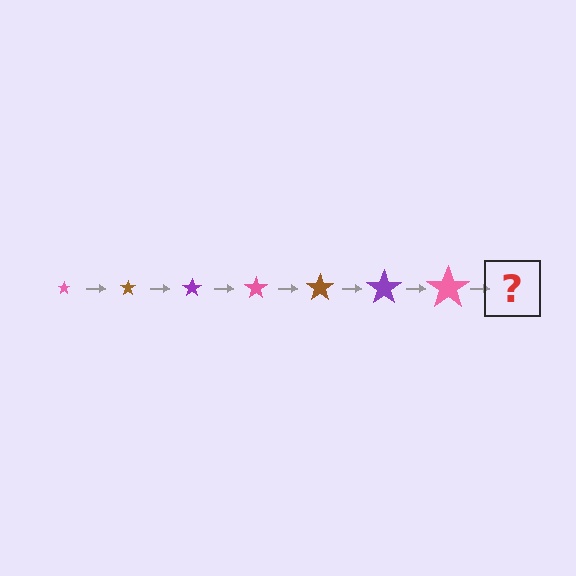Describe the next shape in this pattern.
It should be a brown star, larger than the previous one.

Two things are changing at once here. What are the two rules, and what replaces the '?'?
The two rules are that the star grows larger each step and the color cycles through pink, brown, and purple. The '?' should be a brown star, larger than the previous one.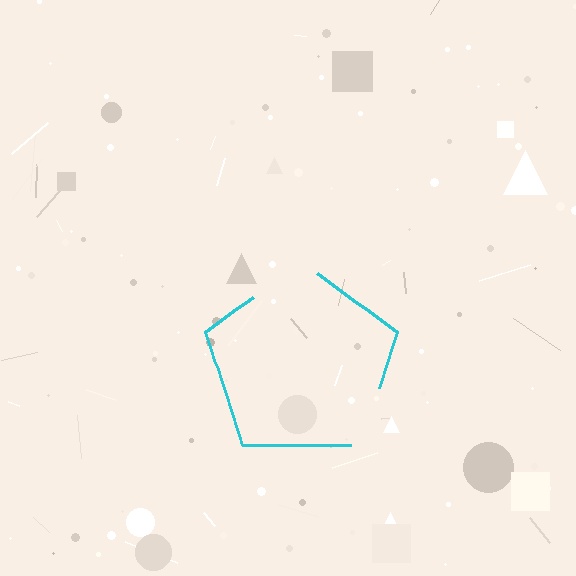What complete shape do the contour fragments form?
The contour fragments form a pentagon.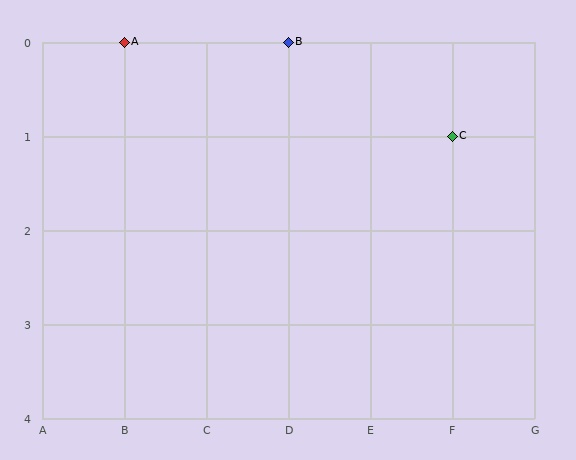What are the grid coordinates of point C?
Point C is at grid coordinates (F, 1).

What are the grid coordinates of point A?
Point A is at grid coordinates (B, 0).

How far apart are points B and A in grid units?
Points B and A are 2 columns apart.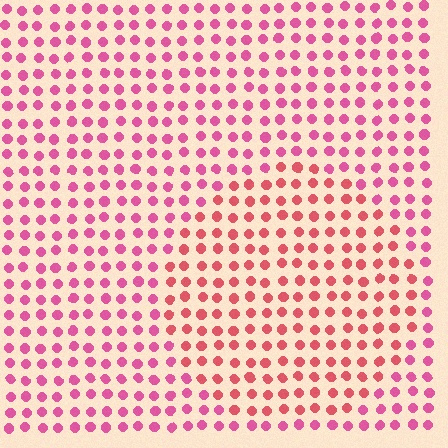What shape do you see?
I see a circle.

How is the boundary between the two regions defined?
The boundary is defined purely by a slight shift in hue (about 25 degrees). Spacing, size, and orientation are identical on both sides.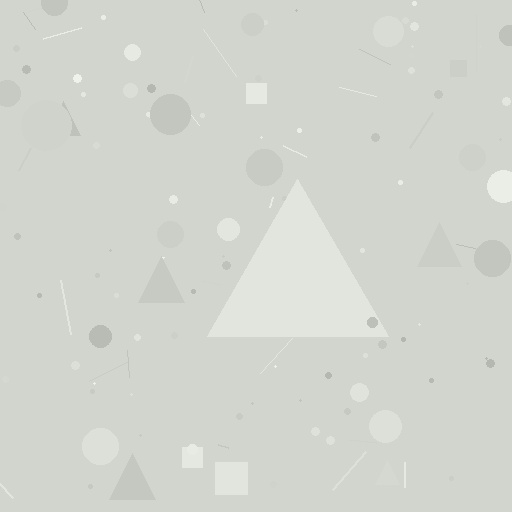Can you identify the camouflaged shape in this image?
The camouflaged shape is a triangle.